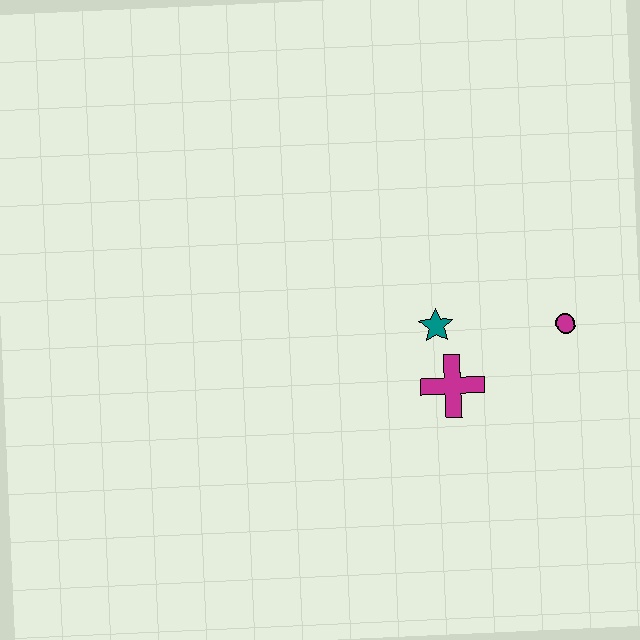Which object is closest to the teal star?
The magenta cross is closest to the teal star.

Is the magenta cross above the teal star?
No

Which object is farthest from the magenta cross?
The magenta circle is farthest from the magenta cross.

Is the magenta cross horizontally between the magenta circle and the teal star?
Yes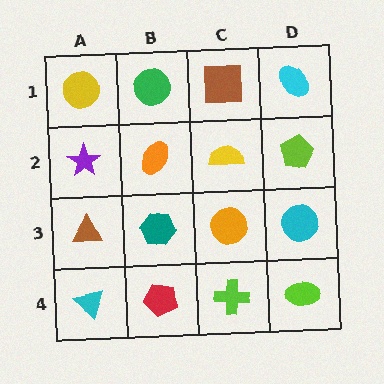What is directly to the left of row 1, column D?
A brown square.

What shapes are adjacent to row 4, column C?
An orange circle (row 3, column C), a red pentagon (row 4, column B), a lime ellipse (row 4, column D).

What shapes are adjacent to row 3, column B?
An orange ellipse (row 2, column B), a red pentagon (row 4, column B), a brown triangle (row 3, column A), an orange circle (row 3, column C).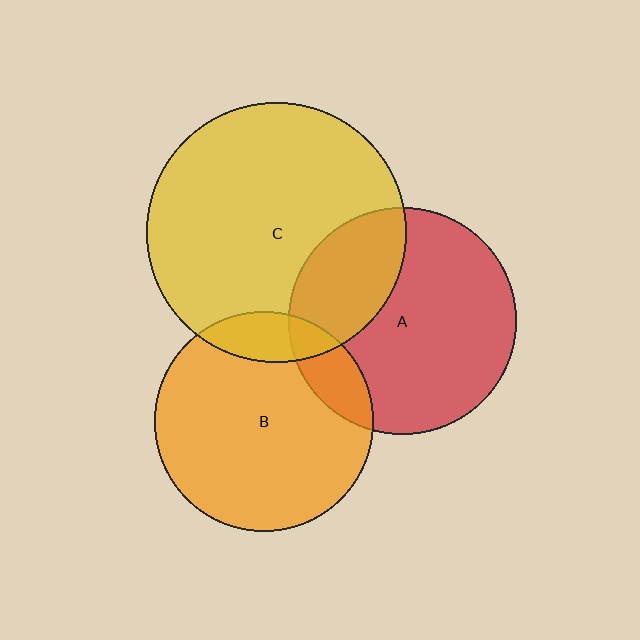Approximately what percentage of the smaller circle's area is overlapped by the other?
Approximately 30%.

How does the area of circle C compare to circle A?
Approximately 1.3 times.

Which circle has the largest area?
Circle C (yellow).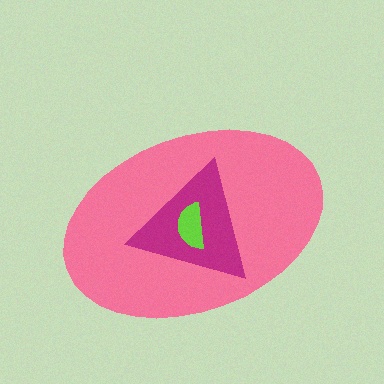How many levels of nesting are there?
3.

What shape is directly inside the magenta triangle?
The lime semicircle.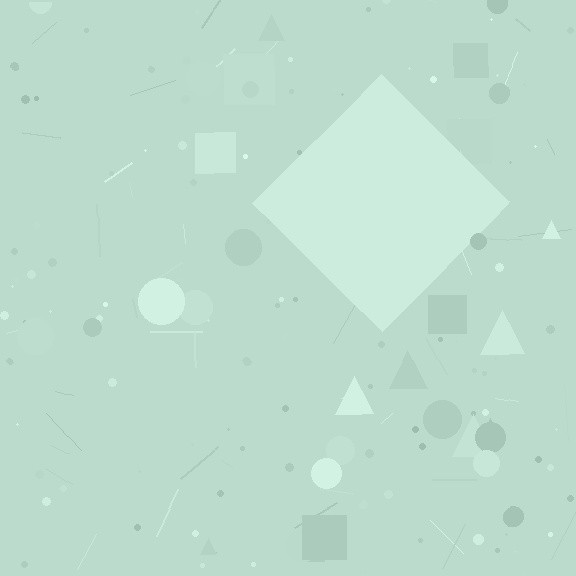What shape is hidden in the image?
A diamond is hidden in the image.